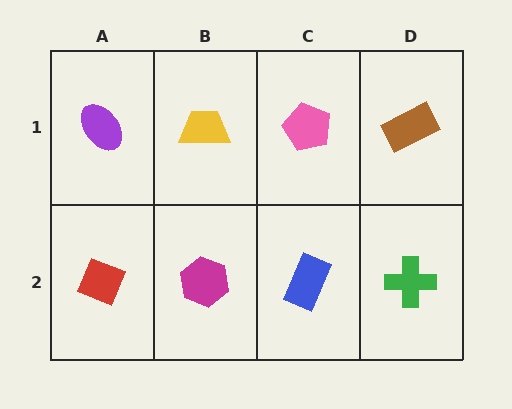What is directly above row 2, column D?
A brown rectangle.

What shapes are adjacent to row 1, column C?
A blue rectangle (row 2, column C), a yellow trapezoid (row 1, column B), a brown rectangle (row 1, column D).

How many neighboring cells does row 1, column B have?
3.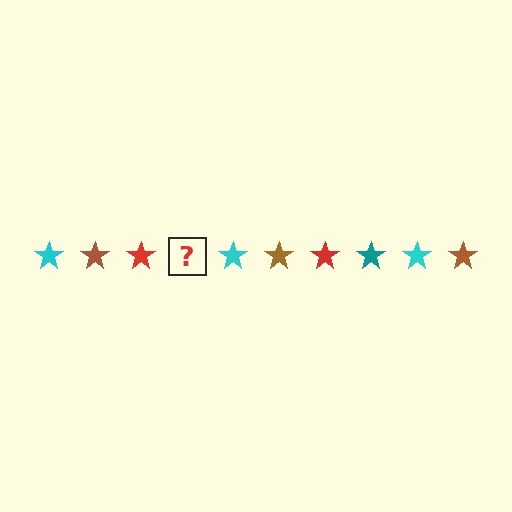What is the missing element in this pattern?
The missing element is a teal star.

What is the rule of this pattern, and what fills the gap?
The rule is that the pattern cycles through cyan, brown, red, teal stars. The gap should be filled with a teal star.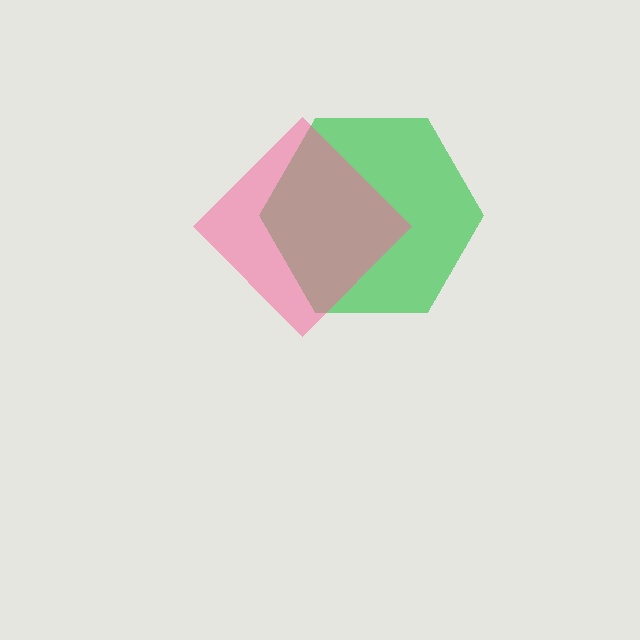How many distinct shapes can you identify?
There are 2 distinct shapes: a green hexagon, a pink diamond.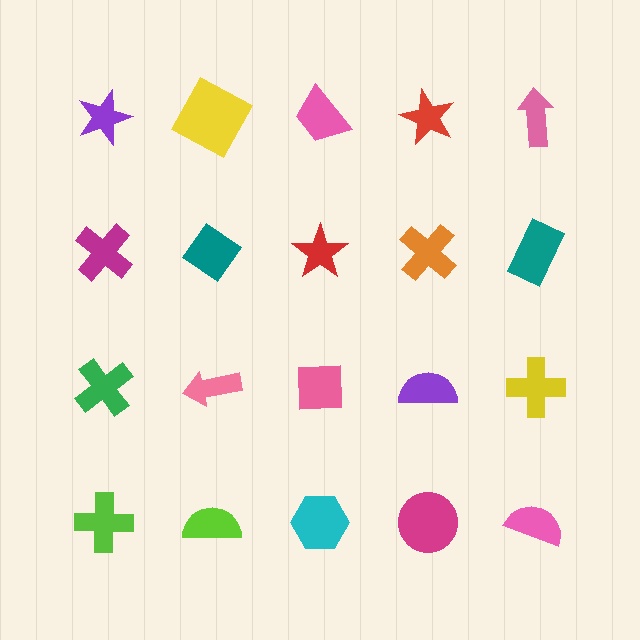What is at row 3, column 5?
A yellow cross.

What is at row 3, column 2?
A pink arrow.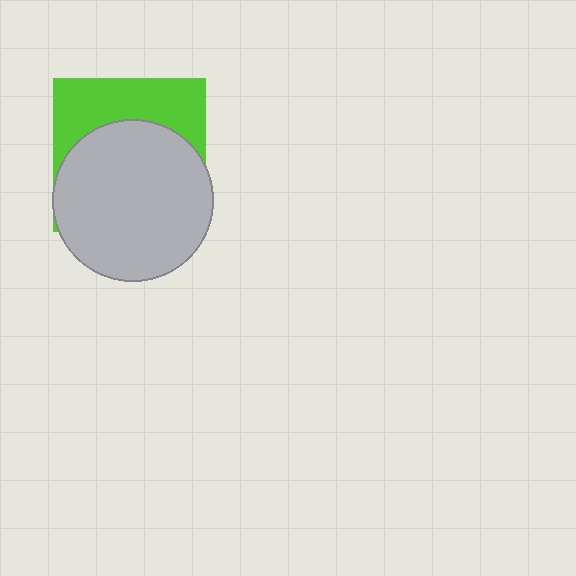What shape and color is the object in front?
The object in front is a light gray circle.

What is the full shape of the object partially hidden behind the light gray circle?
The partially hidden object is a lime square.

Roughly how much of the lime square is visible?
A small part of it is visible (roughly 37%).